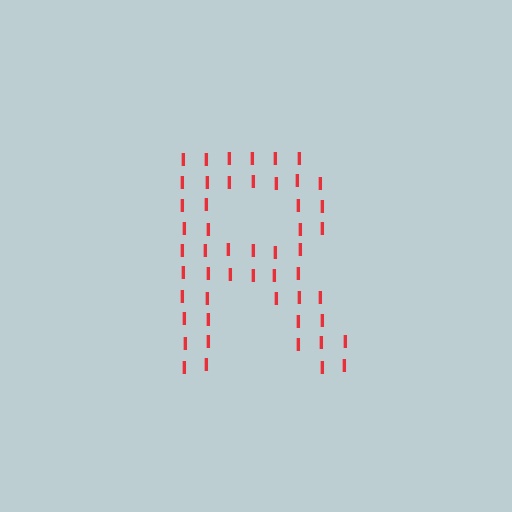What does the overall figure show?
The overall figure shows the letter R.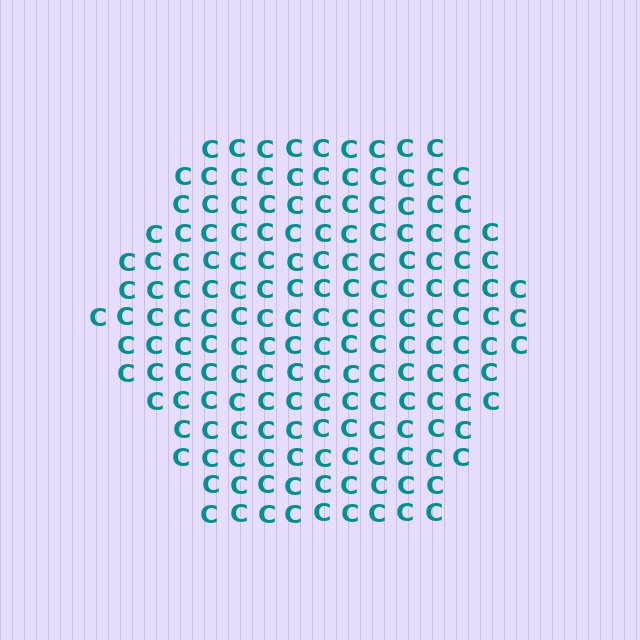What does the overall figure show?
The overall figure shows a hexagon.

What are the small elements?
The small elements are letter C's.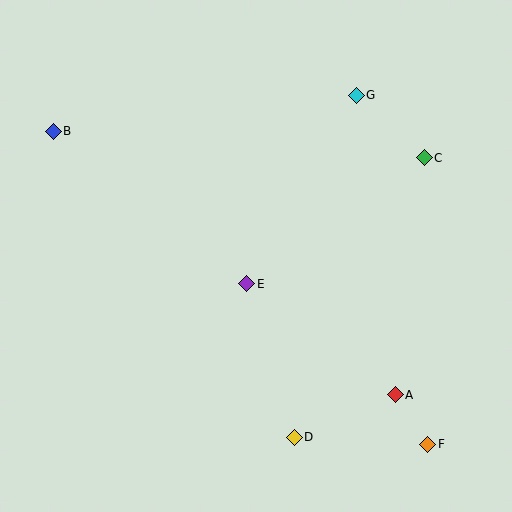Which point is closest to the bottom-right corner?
Point F is closest to the bottom-right corner.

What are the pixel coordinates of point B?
Point B is at (53, 131).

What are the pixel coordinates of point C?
Point C is at (424, 158).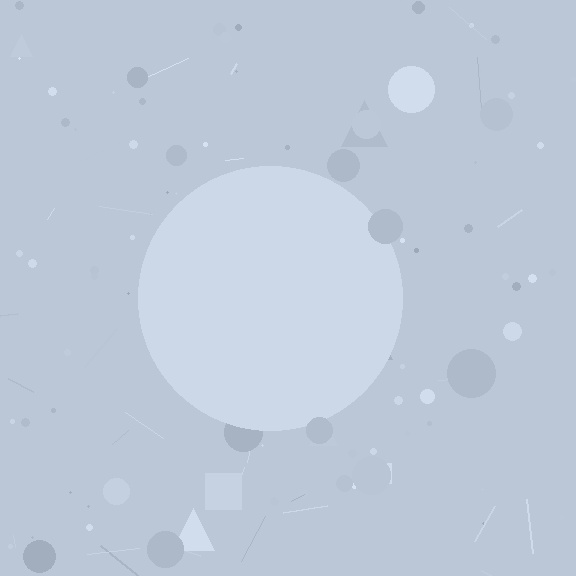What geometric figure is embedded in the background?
A circle is embedded in the background.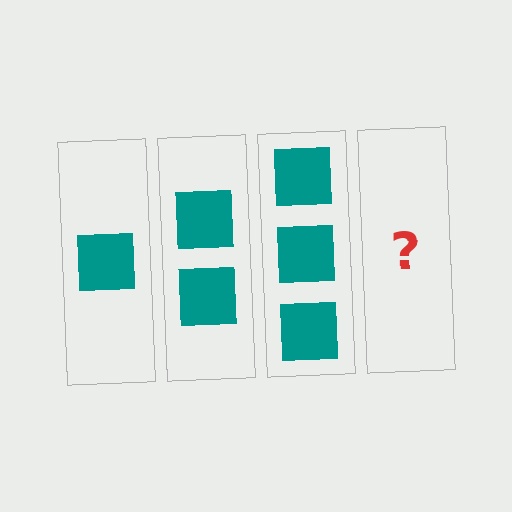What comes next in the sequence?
The next element should be 4 squares.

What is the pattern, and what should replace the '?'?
The pattern is that each step adds one more square. The '?' should be 4 squares.